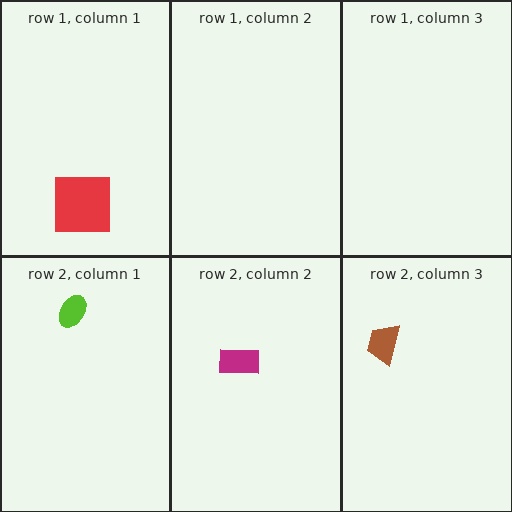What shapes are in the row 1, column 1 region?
The red square.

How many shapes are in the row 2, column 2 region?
1.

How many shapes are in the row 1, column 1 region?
1.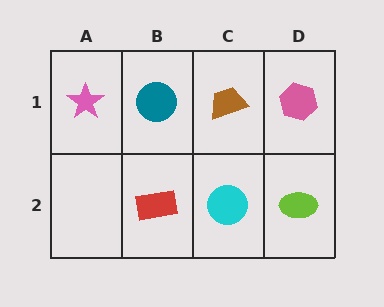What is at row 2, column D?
A lime ellipse.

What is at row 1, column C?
A brown trapezoid.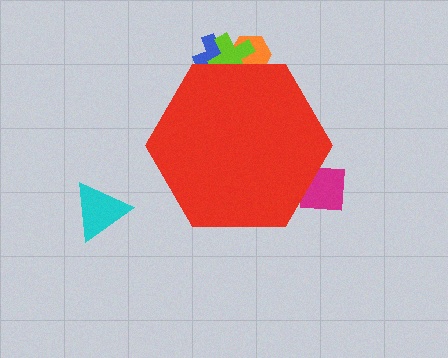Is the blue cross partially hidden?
Yes, the blue cross is partially hidden behind the red hexagon.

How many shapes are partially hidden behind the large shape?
4 shapes are partially hidden.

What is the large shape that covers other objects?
A red hexagon.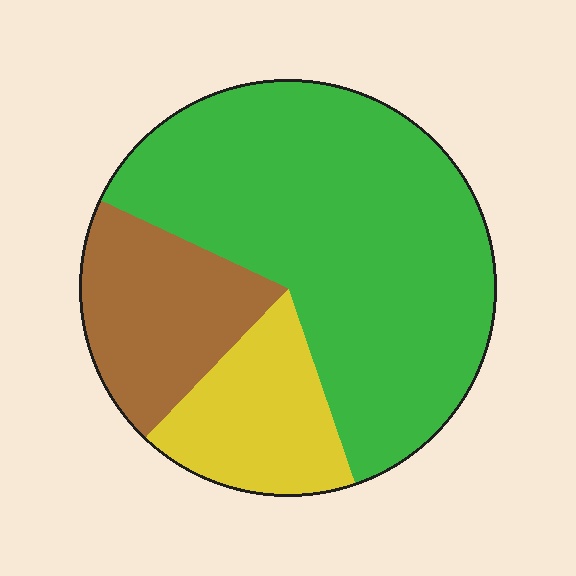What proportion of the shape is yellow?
Yellow covers around 15% of the shape.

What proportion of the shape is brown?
Brown covers about 20% of the shape.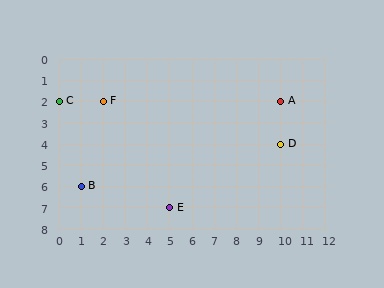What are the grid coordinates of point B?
Point B is at grid coordinates (1, 6).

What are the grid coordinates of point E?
Point E is at grid coordinates (5, 7).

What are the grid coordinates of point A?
Point A is at grid coordinates (10, 2).